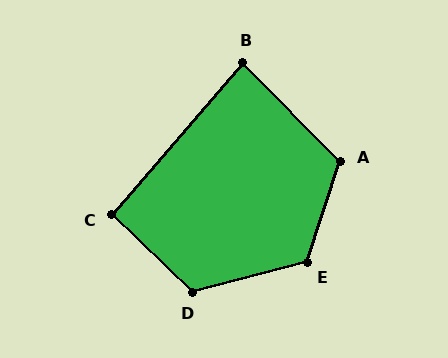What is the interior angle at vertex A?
Approximately 117 degrees (obtuse).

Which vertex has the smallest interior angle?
B, at approximately 86 degrees.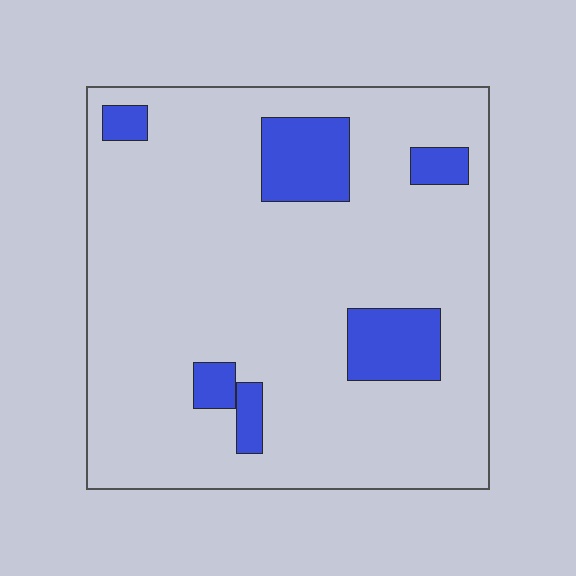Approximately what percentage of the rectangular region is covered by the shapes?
Approximately 15%.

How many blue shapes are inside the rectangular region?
6.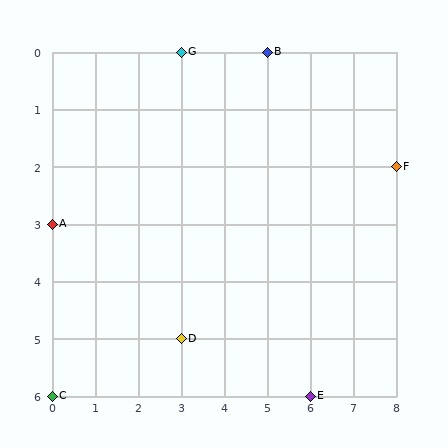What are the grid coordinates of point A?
Point A is at grid coordinates (0, 3).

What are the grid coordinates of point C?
Point C is at grid coordinates (0, 6).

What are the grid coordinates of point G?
Point G is at grid coordinates (3, 0).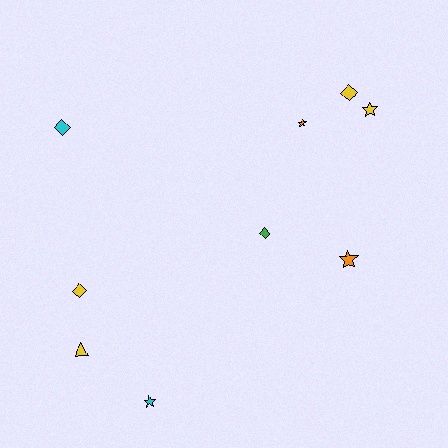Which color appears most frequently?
Yellow, with 4 objects.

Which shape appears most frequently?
Star, with 4 objects.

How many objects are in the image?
There are 9 objects.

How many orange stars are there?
There are 2 orange stars.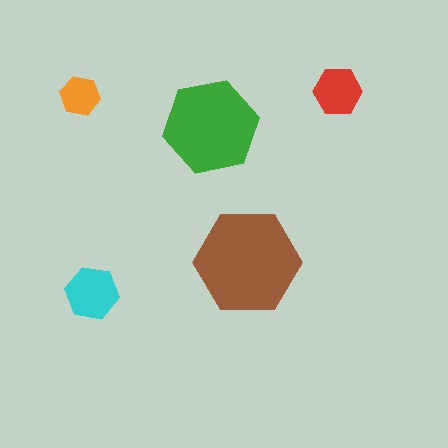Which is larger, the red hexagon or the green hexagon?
The green one.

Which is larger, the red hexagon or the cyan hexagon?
The cyan one.